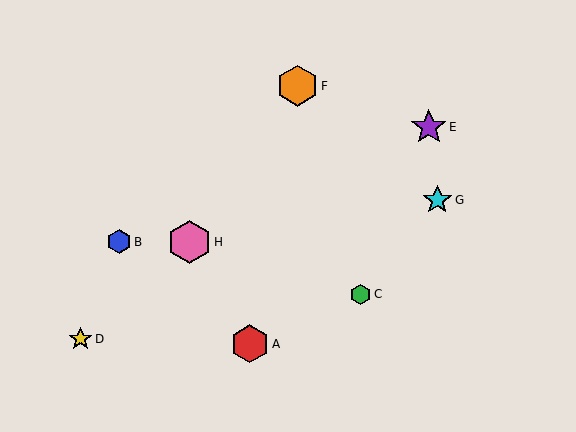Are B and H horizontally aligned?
Yes, both are at y≈242.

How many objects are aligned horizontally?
2 objects (B, H) are aligned horizontally.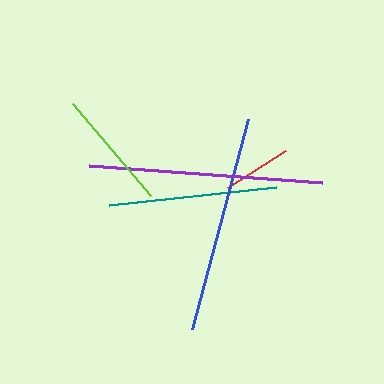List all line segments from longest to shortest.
From longest to shortest: purple, blue, teal, lime, red.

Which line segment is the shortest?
The red line is the shortest at approximately 69 pixels.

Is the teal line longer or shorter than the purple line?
The purple line is longer than the teal line.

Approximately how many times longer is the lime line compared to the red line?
The lime line is approximately 1.8 times the length of the red line.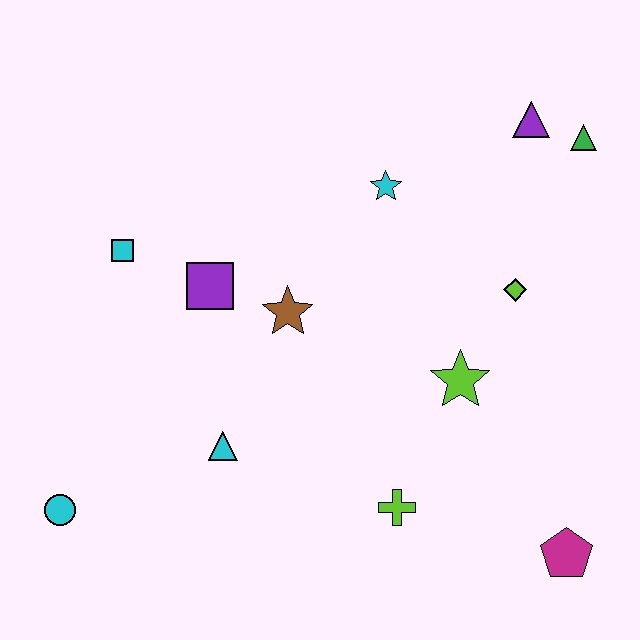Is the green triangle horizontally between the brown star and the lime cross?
No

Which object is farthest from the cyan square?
The magenta pentagon is farthest from the cyan square.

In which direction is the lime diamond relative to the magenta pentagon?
The lime diamond is above the magenta pentagon.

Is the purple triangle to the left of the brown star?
No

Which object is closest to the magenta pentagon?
The lime cross is closest to the magenta pentagon.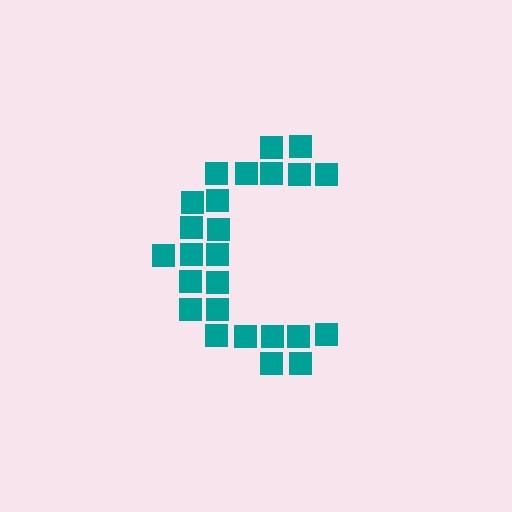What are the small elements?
The small elements are squares.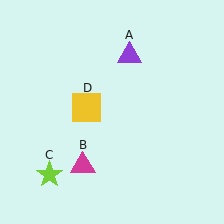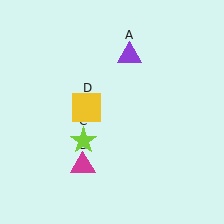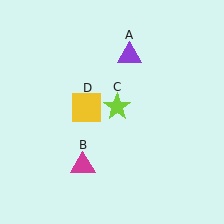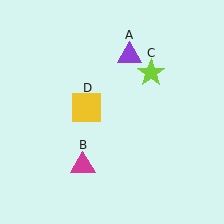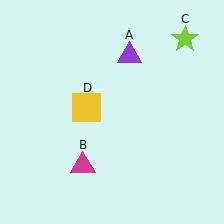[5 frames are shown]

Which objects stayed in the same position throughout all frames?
Purple triangle (object A) and magenta triangle (object B) and yellow square (object D) remained stationary.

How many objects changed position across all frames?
1 object changed position: lime star (object C).